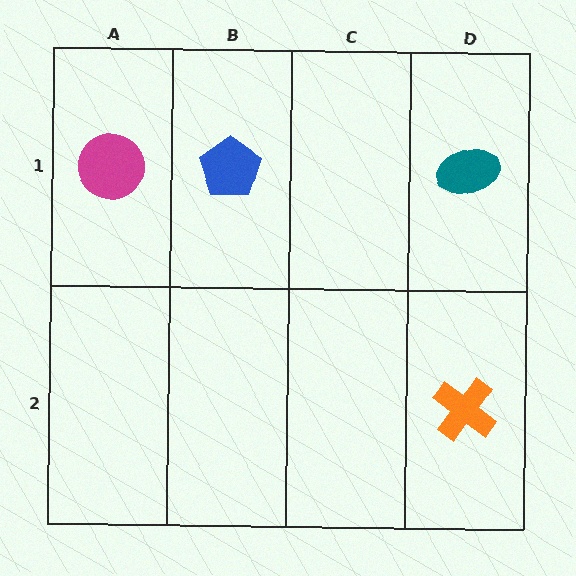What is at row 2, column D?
An orange cross.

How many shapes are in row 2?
1 shape.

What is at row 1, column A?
A magenta circle.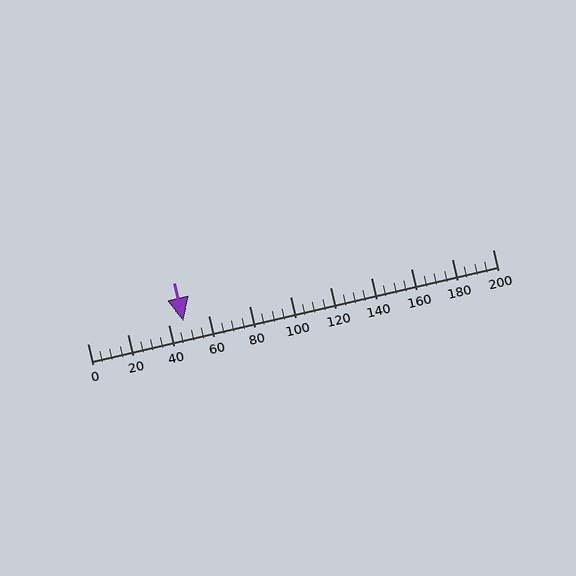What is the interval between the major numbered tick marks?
The major tick marks are spaced 20 units apart.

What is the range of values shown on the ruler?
The ruler shows values from 0 to 200.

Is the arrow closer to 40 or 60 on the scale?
The arrow is closer to 40.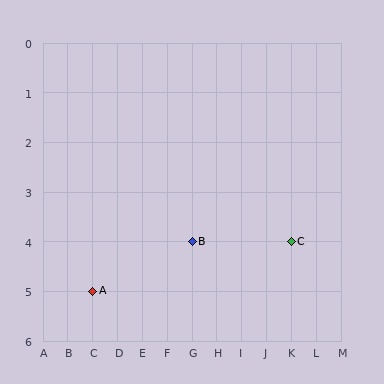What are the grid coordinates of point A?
Point A is at grid coordinates (C, 5).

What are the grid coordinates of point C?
Point C is at grid coordinates (K, 4).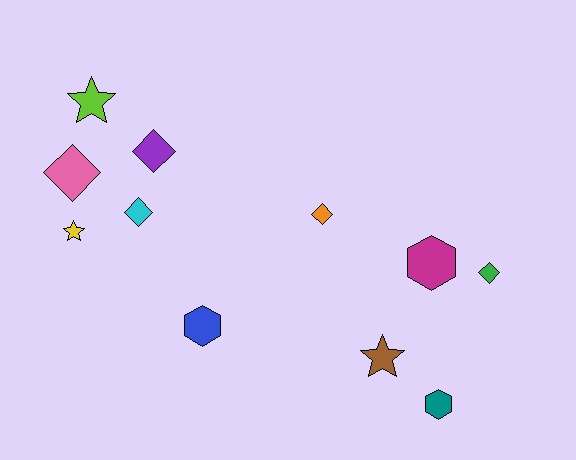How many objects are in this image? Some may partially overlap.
There are 11 objects.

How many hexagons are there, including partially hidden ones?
There are 3 hexagons.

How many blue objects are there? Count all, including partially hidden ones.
There is 1 blue object.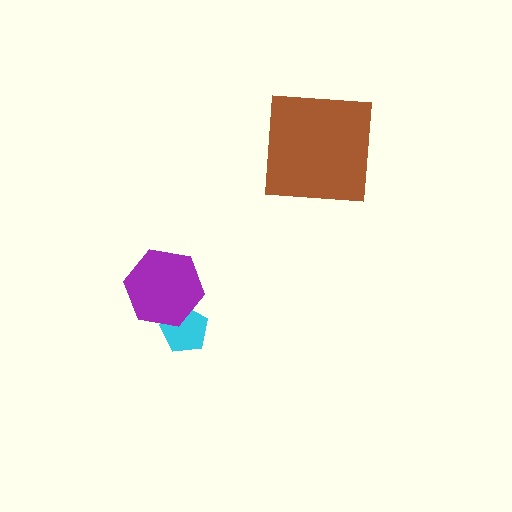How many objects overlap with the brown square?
0 objects overlap with the brown square.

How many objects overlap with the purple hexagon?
1 object overlaps with the purple hexagon.